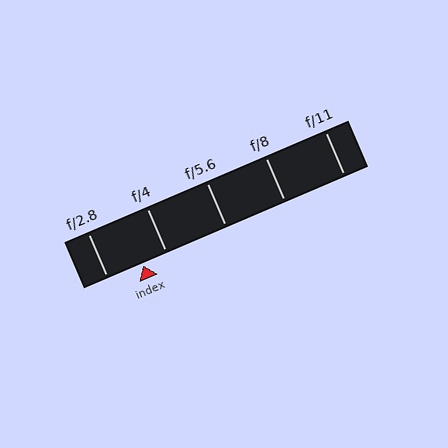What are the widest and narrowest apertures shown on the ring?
The widest aperture shown is f/2.8 and the narrowest is f/11.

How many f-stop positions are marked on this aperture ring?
There are 5 f-stop positions marked.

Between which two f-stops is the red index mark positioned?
The index mark is between f/2.8 and f/4.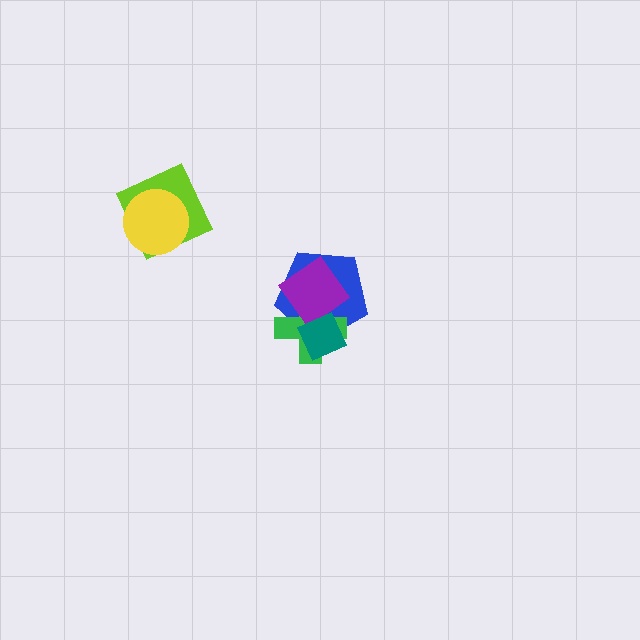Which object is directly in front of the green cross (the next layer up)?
The purple diamond is directly in front of the green cross.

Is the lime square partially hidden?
Yes, it is partially covered by another shape.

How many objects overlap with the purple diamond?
3 objects overlap with the purple diamond.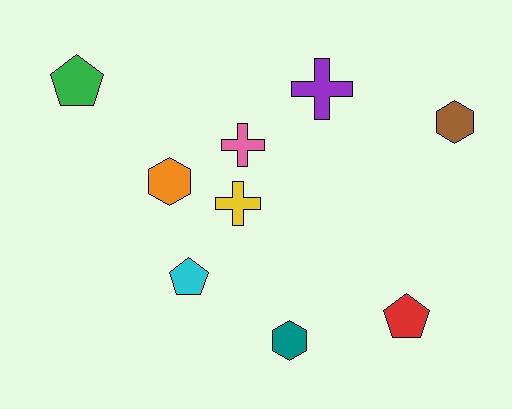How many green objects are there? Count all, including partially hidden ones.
There is 1 green object.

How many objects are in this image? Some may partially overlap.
There are 9 objects.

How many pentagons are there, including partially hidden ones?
There are 3 pentagons.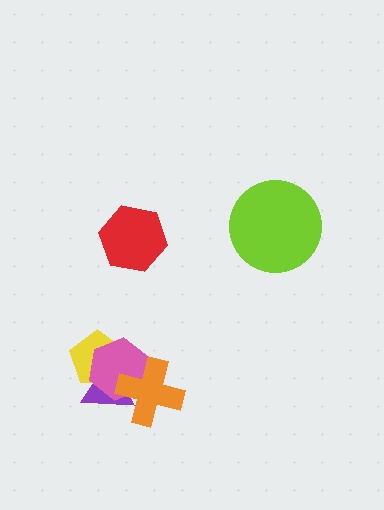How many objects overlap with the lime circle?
0 objects overlap with the lime circle.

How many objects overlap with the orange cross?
2 objects overlap with the orange cross.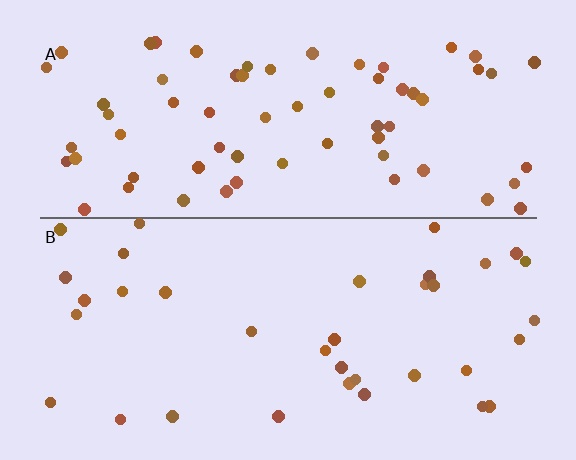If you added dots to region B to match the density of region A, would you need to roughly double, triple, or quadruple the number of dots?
Approximately double.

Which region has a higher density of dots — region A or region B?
A (the top).